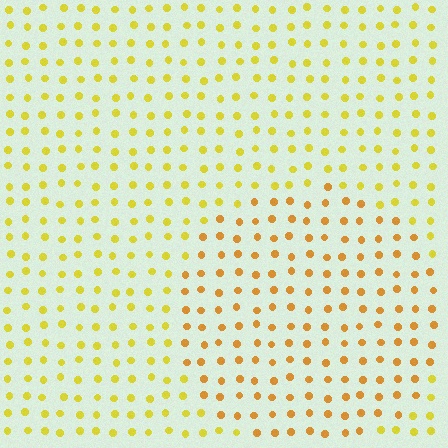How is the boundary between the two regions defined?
The boundary is defined purely by a slight shift in hue (about 25 degrees). Spacing, size, and orientation are identical on both sides.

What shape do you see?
I see a circle.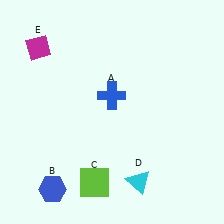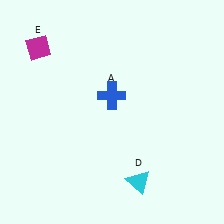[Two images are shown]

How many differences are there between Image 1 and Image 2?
There are 2 differences between the two images.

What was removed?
The blue hexagon (B), the lime square (C) were removed in Image 2.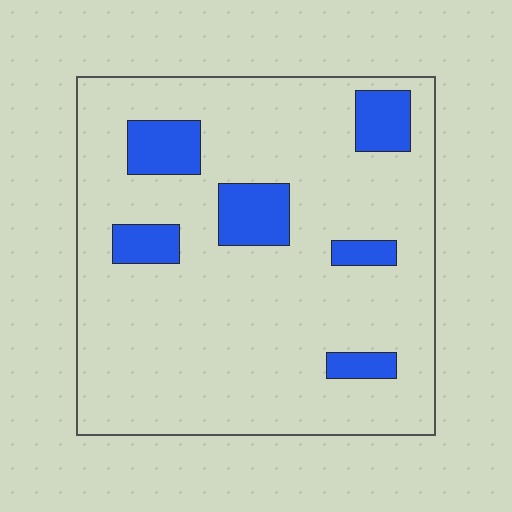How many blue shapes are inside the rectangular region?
6.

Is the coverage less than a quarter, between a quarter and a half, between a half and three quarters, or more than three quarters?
Less than a quarter.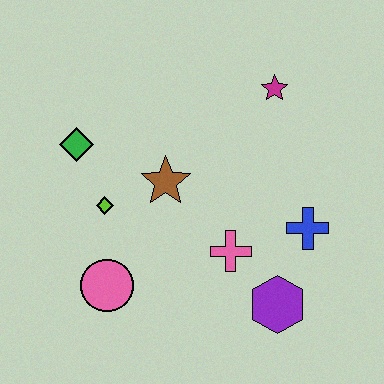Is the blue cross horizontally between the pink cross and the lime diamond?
No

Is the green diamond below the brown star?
No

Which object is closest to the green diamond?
The lime diamond is closest to the green diamond.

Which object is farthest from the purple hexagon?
The green diamond is farthest from the purple hexagon.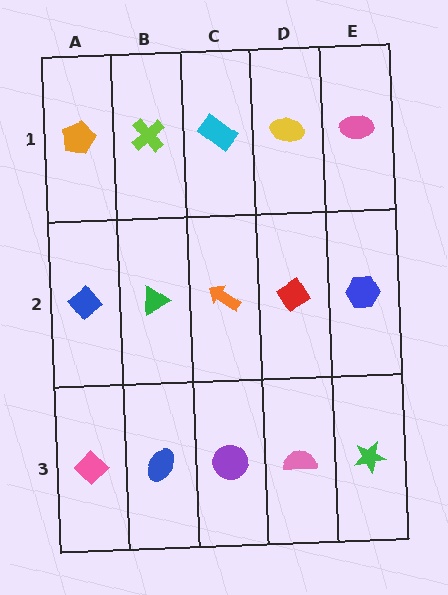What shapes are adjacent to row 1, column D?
A red diamond (row 2, column D), a cyan rectangle (row 1, column C), a pink ellipse (row 1, column E).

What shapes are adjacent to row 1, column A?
A blue diamond (row 2, column A), a lime cross (row 1, column B).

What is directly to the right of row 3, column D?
A green star.